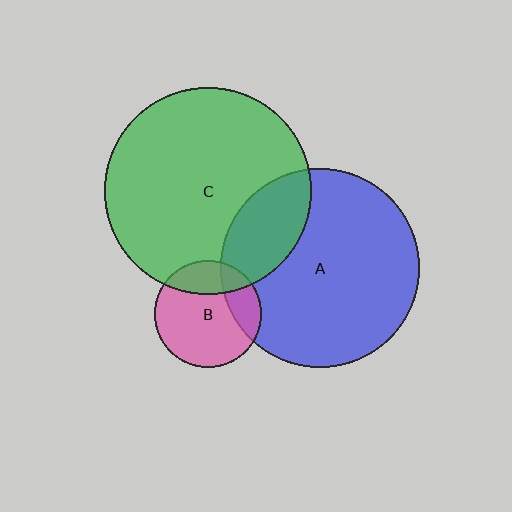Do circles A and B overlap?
Yes.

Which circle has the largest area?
Circle C (green).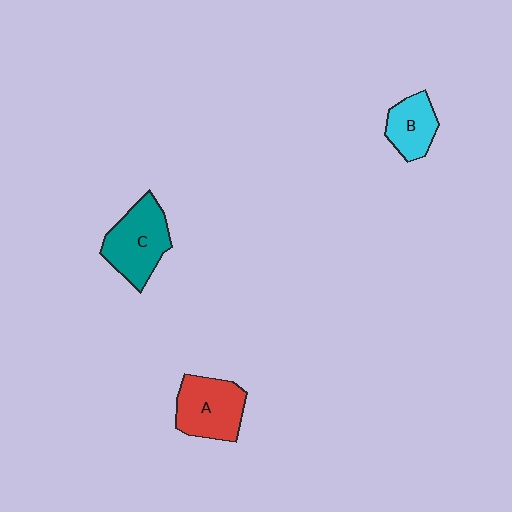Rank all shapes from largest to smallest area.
From largest to smallest: C (teal), A (red), B (cyan).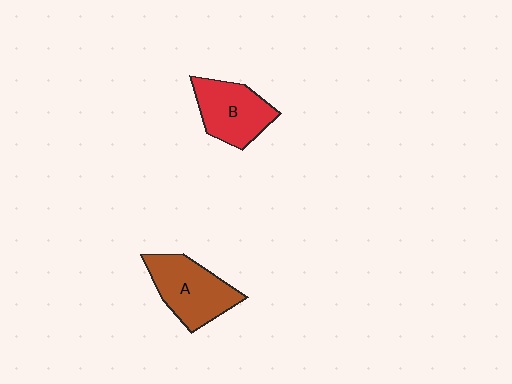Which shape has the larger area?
Shape A (brown).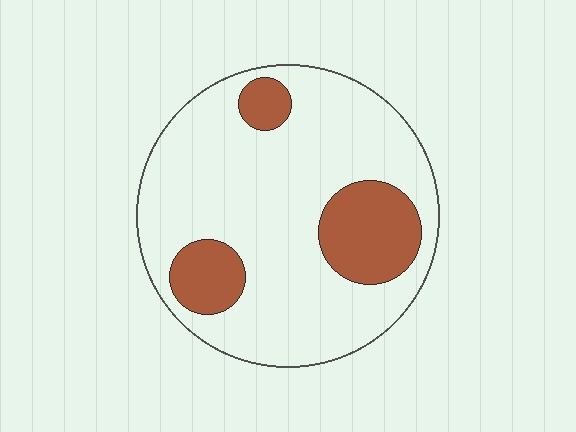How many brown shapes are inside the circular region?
3.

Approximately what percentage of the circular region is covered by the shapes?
Approximately 20%.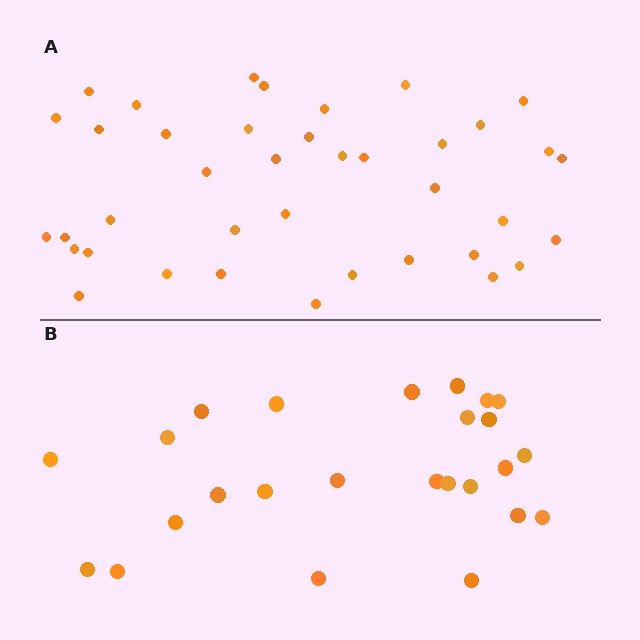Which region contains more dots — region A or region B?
Region A (the top region) has more dots.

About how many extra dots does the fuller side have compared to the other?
Region A has approximately 15 more dots than region B.